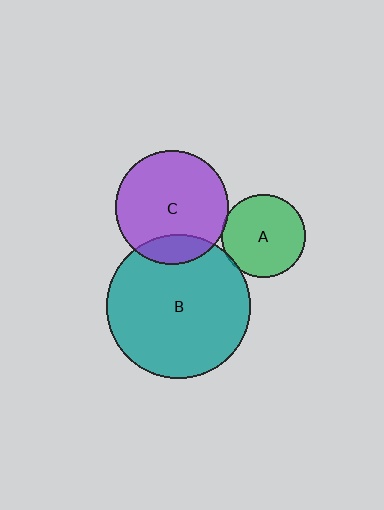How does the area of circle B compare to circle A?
Approximately 3.0 times.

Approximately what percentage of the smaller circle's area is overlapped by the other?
Approximately 15%.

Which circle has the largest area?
Circle B (teal).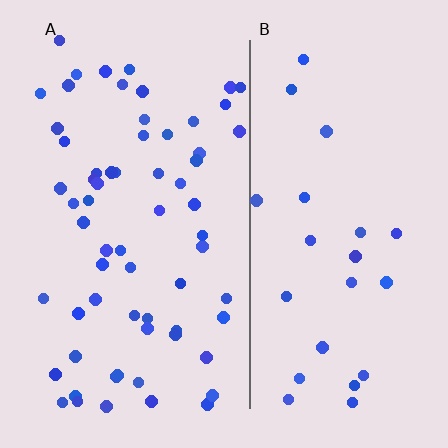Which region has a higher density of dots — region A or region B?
A (the left).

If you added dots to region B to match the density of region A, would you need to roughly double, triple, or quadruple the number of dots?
Approximately triple.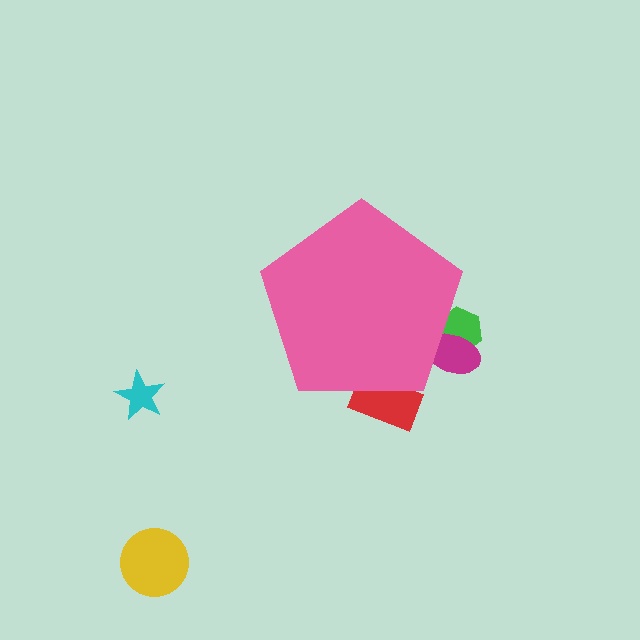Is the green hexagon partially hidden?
Yes, the green hexagon is partially hidden behind the pink pentagon.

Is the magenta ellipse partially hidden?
Yes, the magenta ellipse is partially hidden behind the pink pentagon.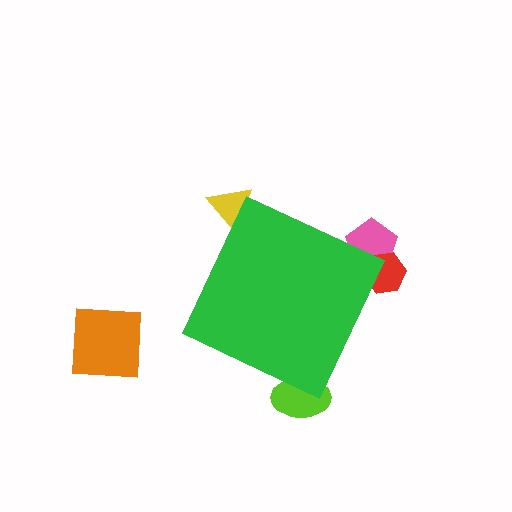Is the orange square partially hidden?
No, the orange square is fully visible.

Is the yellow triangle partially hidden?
Yes, the yellow triangle is partially hidden behind the green diamond.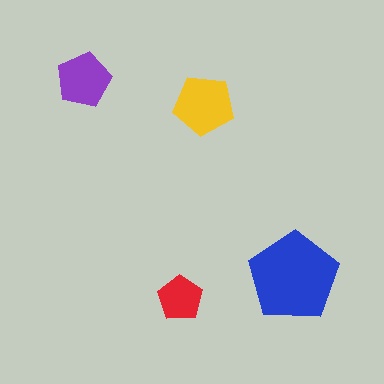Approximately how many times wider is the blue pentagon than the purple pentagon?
About 1.5 times wider.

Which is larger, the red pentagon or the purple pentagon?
The purple one.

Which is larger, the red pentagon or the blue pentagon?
The blue one.